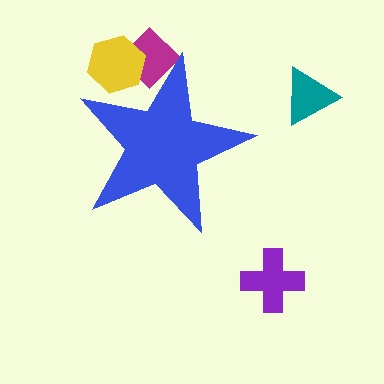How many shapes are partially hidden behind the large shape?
2 shapes are partially hidden.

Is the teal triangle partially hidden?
No, the teal triangle is fully visible.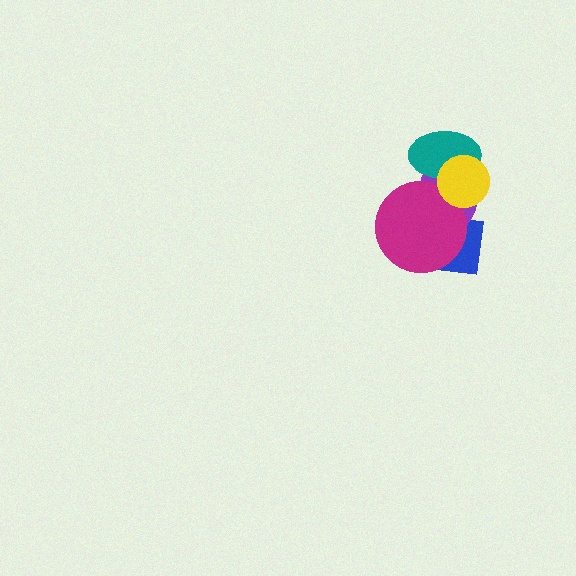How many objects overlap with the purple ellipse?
4 objects overlap with the purple ellipse.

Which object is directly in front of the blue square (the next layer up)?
The purple ellipse is directly in front of the blue square.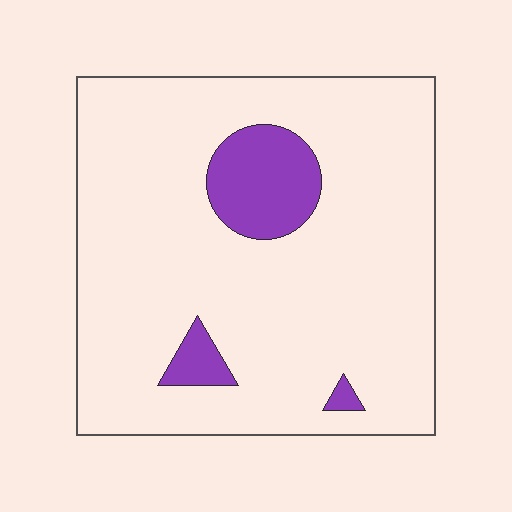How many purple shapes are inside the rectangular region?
3.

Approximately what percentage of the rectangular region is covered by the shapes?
Approximately 10%.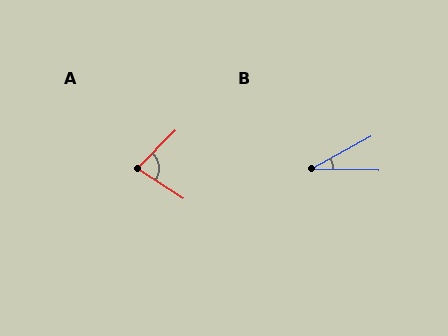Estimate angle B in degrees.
Approximately 30 degrees.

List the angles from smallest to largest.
B (30°), A (77°).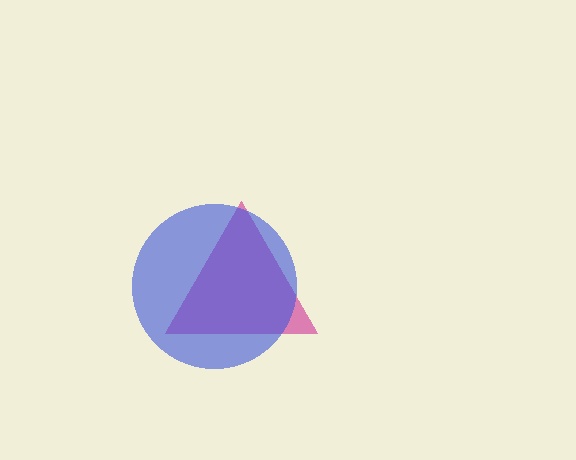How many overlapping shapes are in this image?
There are 2 overlapping shapes in the image.